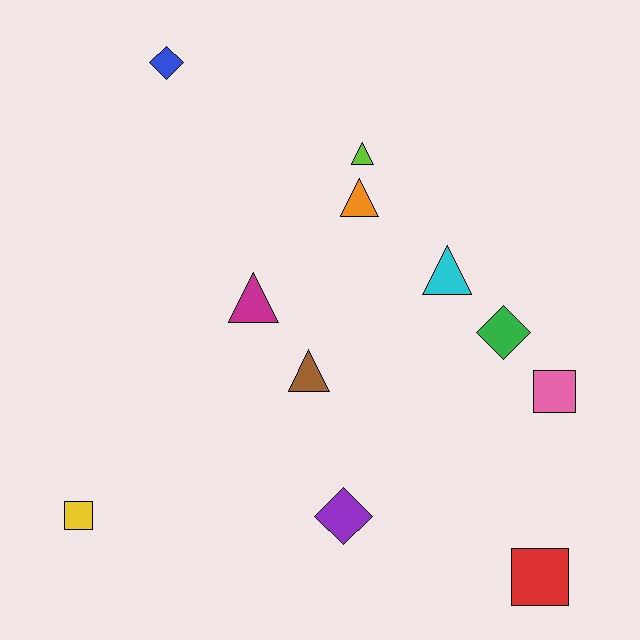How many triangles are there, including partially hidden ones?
There are 5 triangles.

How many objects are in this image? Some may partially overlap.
There are 11 objects.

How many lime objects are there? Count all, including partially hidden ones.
There is 1 lime object.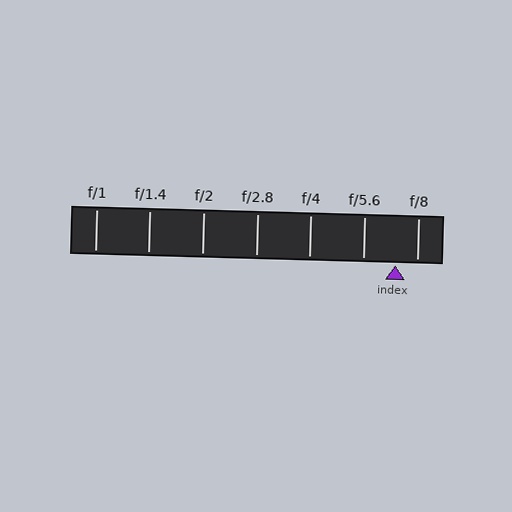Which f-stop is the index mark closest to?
The index mark is closest to f/8.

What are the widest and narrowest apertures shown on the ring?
The widest aperture shown is f/1 and the narrowest is f/8.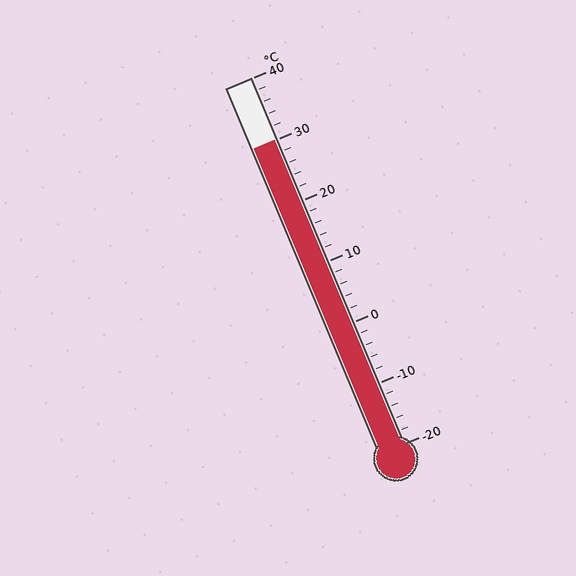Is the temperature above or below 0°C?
The temperature is above 0°C.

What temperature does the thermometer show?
The thermometer shows approximately 30°C.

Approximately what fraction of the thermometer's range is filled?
The thermometer is filled to approximately 85% of its range.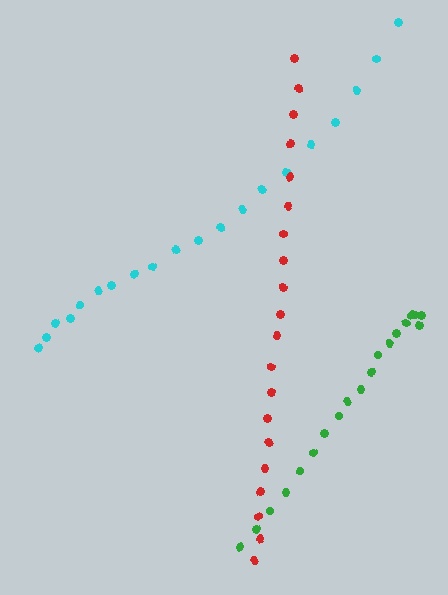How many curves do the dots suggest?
There are 3 distinct paths.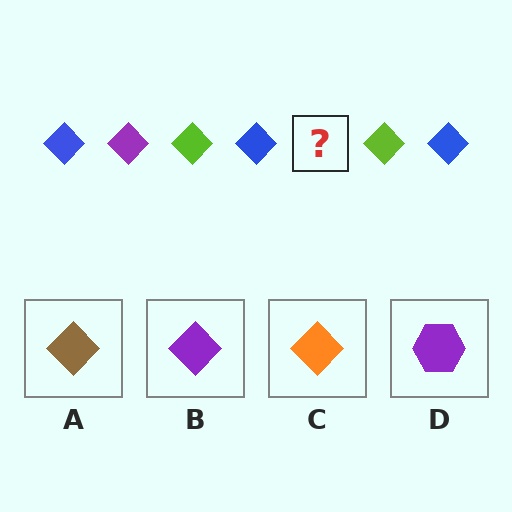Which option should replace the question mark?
Option B.